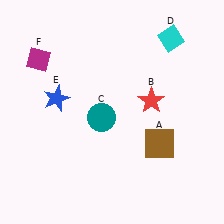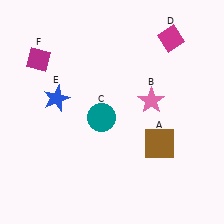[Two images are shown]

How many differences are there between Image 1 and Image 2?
There are 2 differences between the two images.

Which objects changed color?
B changed from red to pink. D changed from cyan to magenta.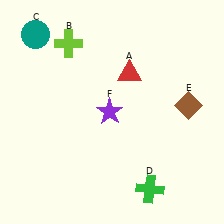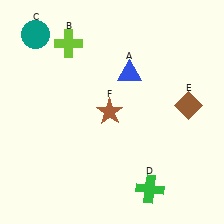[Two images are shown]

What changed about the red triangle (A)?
In Image 1, A is red. In Image 2, it changed to blue.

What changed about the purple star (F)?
In Image 1, F is purple. In Image 2, it changed to brown.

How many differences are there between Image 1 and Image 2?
There are 2 differences between the two images.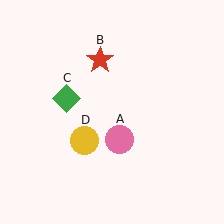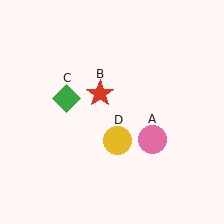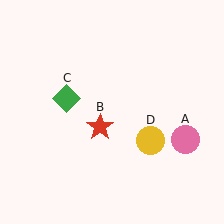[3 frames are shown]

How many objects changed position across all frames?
3 objects changed position: pink circle (object A), red star (object B), yellow circle (object D).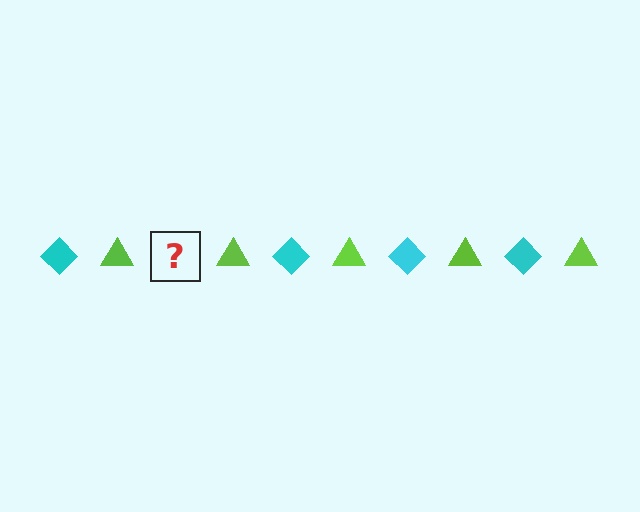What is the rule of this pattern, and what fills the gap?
The rule is that the pattern alternates between cyan diamond and lime triangle. The gap should be filled with a cyan diamond.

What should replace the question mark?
The question mark should be replaced with a cyan diamond.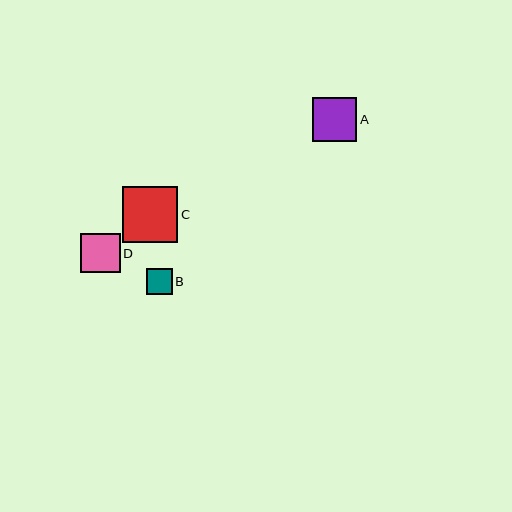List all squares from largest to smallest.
From largest to smallest: C, A, D, B.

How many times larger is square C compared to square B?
Square C is approximately 2.1 times the size of square B.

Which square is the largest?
Square C is the largest with a size of approximately 55 pixels.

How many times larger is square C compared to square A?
Square C is approximately 1.3 times the size of square A.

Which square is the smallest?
Square B is the smallest with a size of approximately 26 pixels.